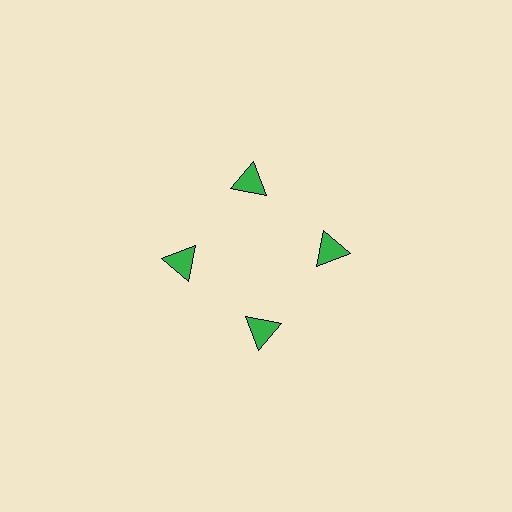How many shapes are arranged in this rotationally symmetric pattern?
There are 4 shapes, arranged in 4 groups of 1.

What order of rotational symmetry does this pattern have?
This pattern has 4-fold rotational symmetry.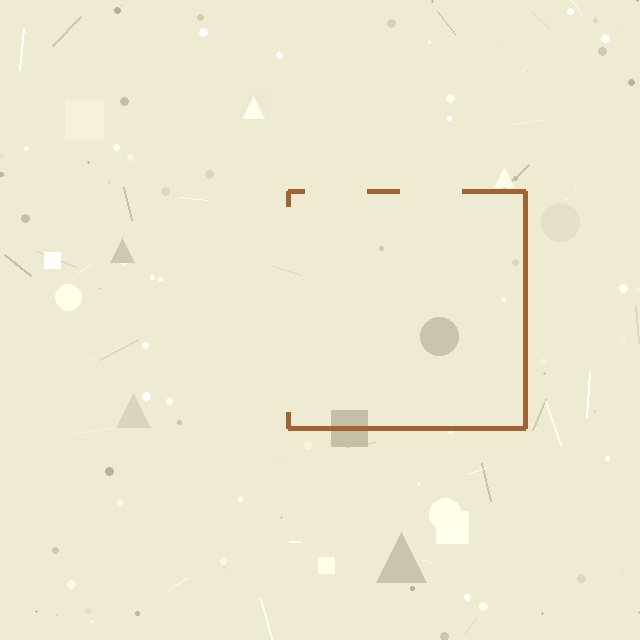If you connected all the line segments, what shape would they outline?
They would outline a square.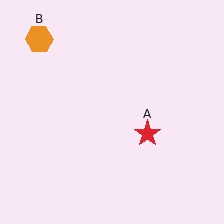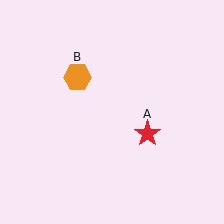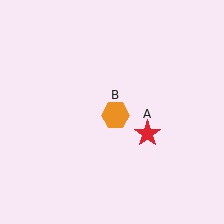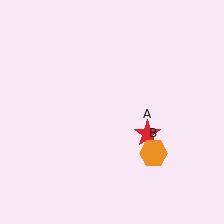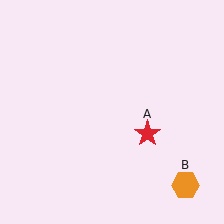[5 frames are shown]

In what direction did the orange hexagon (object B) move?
The orange hexagon (object B) moved down and to the right.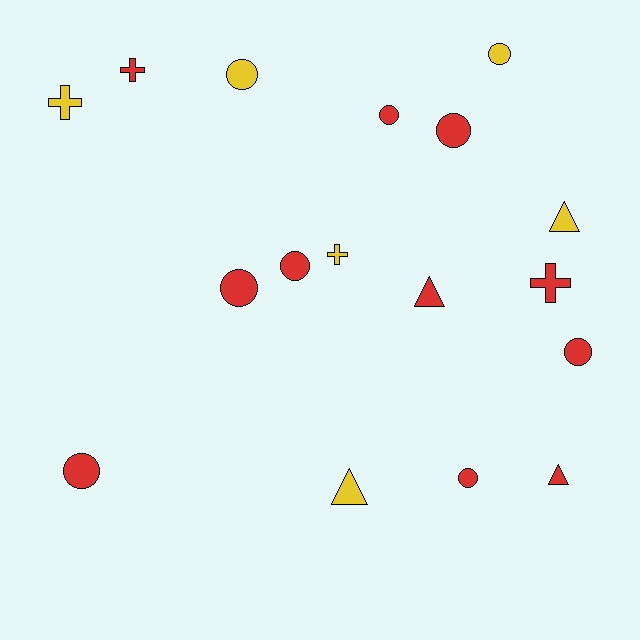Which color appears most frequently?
Red, with 11 objects.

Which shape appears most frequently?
Circle, with 9 objects.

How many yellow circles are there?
There are 2 yellow circles.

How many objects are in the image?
There are 17 objects.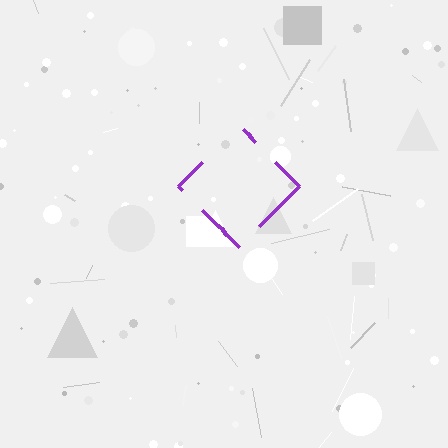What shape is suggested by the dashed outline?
The dashed outline suggests a diamond.